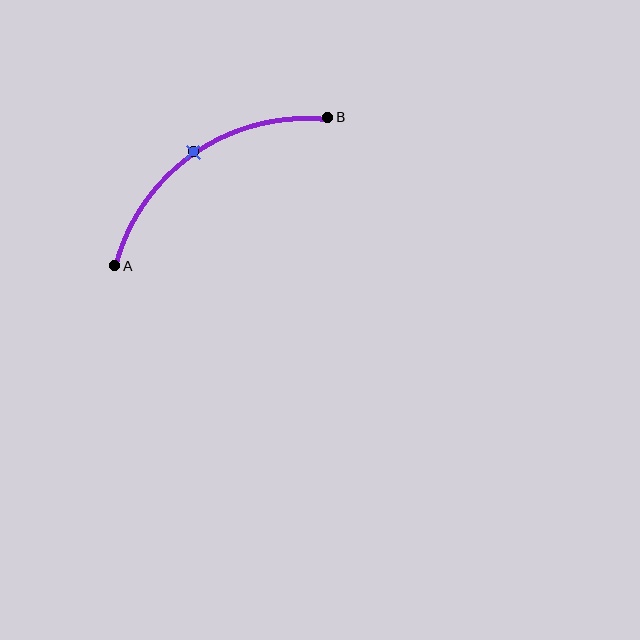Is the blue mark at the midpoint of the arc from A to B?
Yes. The blue mark lies on the arc at equal arc-length from both A and B — it is the arc midpoint.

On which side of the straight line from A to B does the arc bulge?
The arc bulges above and to the left of the straight line connecting A and B.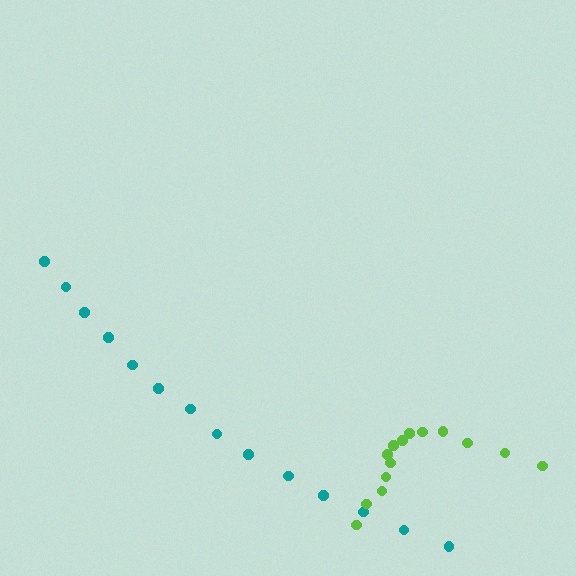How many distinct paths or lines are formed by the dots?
There are 2 distinct paths.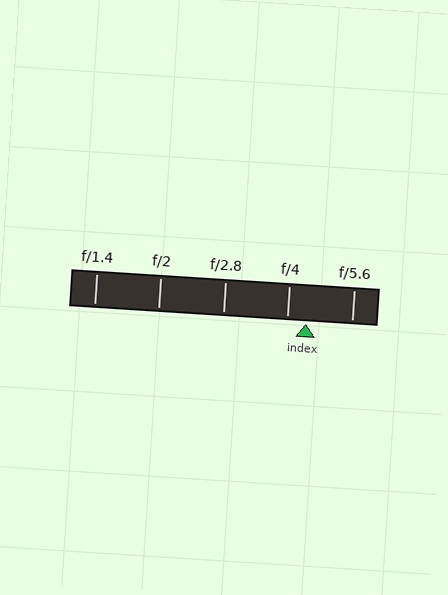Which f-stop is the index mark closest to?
The index mark is closest to f/4.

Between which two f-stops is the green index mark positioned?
The index mark is between f/4 and f/5.6.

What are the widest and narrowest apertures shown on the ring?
The widest aperture shown is f/1.4 and the narrowest is f/5.6.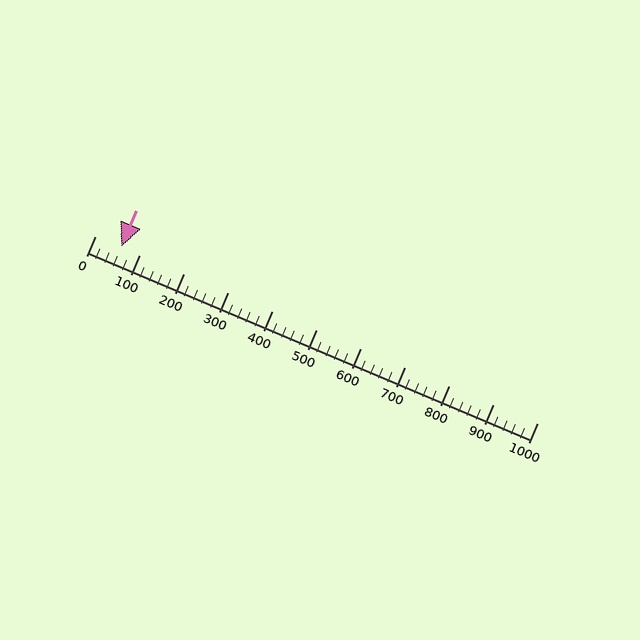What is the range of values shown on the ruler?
The ruler shows values from 0 to 1000.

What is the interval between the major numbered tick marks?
The major tick marks are spaced 100 units apart.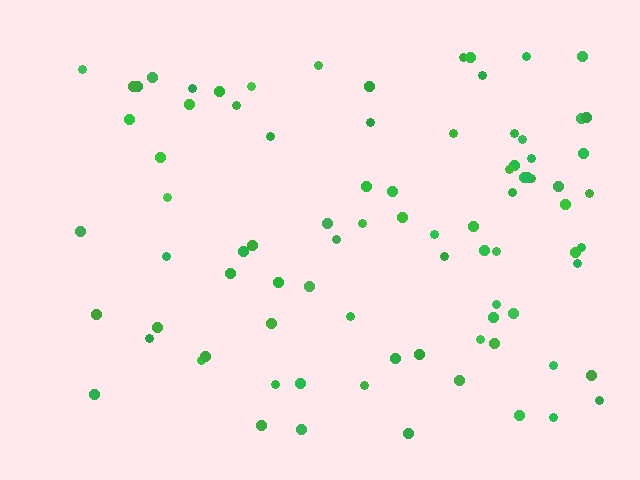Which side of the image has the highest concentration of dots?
The right.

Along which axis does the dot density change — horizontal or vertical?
Horizontal.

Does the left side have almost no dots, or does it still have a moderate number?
Still a moderate number, just noticeably fewer than the right.